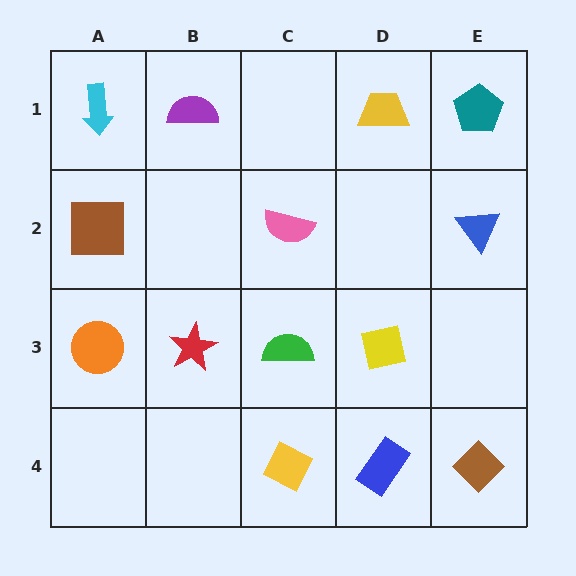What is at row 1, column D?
A yellow trapezoid.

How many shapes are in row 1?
4 shapes.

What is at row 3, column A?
An orange circle.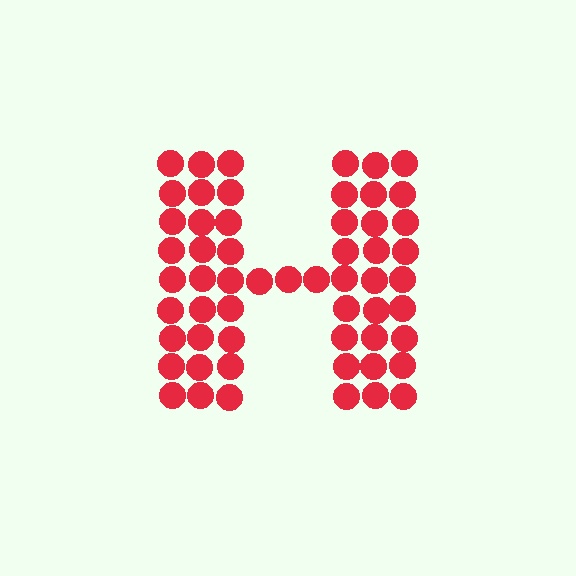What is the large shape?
The large shape is the letter H.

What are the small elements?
The small elements are circles.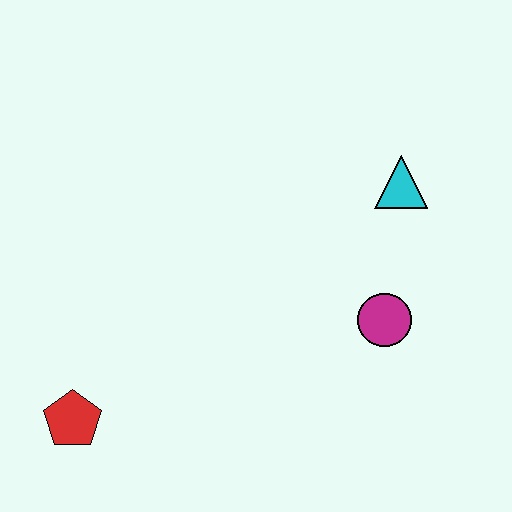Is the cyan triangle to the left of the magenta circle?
No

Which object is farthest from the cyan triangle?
The red pentagon is farthest from the cyan triangle.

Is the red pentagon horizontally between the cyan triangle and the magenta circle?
No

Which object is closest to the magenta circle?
The cyan triangle is closest to the magenta circle.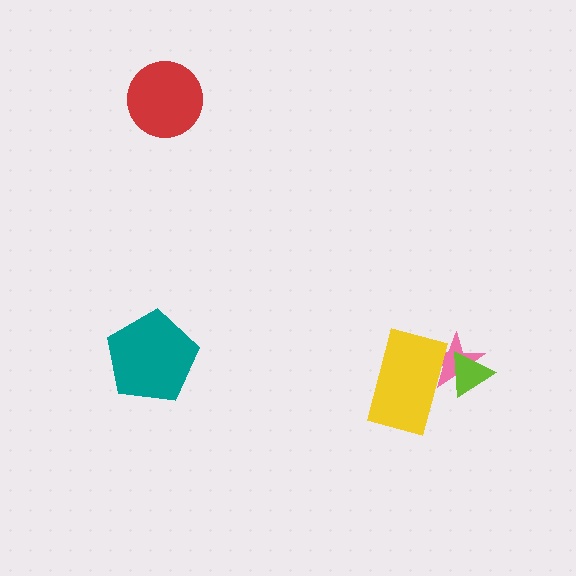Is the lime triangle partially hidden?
Yes, it is partially covered by another shape.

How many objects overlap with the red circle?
0 objects overlap with the red circle.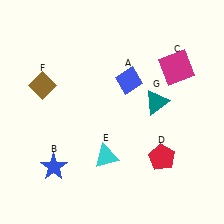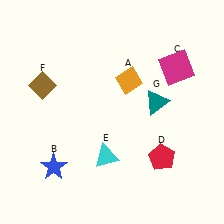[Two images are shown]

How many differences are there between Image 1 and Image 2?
There is 1 difference between the two images.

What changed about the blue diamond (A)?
In Image 1, A is blue. In Image 2, it changed to orange.